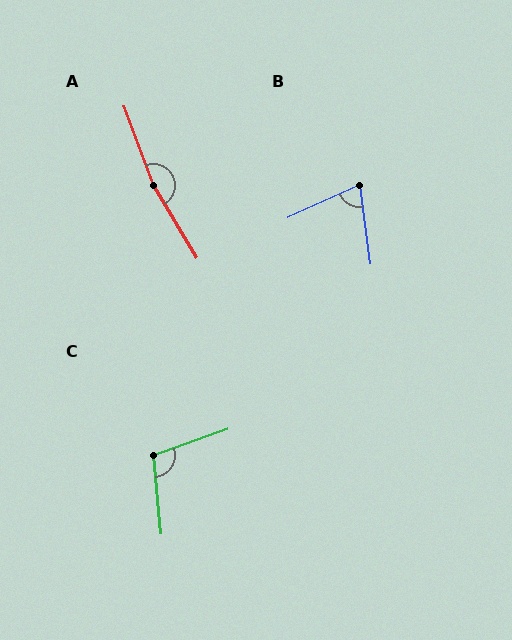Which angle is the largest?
A, at approximately 169 degrees.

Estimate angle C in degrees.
Approximately 104 degrees.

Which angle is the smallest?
B, at approximately 73 degrees.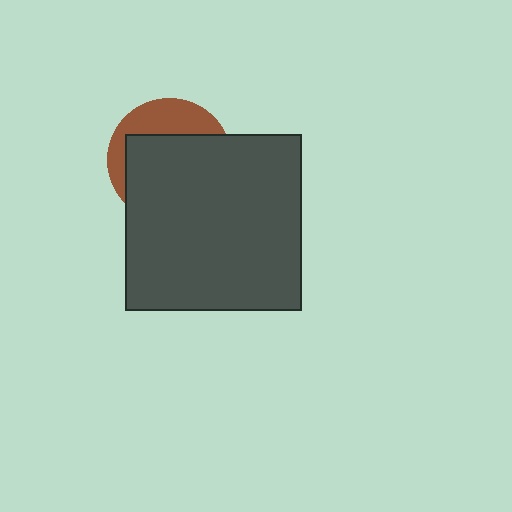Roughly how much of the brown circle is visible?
A small part of it is visible (roughly 32%).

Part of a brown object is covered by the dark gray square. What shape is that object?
It is a circle.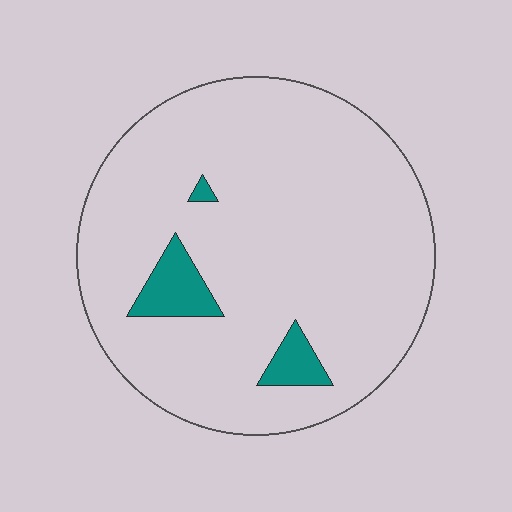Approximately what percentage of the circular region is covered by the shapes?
Approximately 5%.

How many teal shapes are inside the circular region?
3.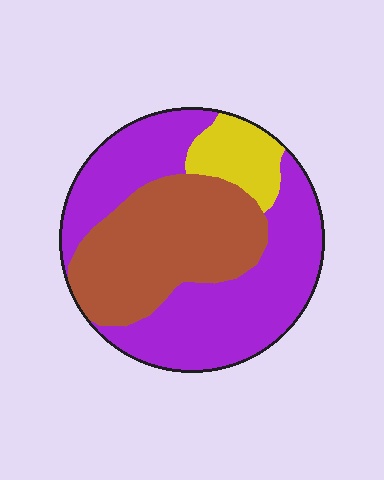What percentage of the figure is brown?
Brown covers 36% of the figure.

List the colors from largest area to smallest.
From largest to smallest: purple, brown, yellow.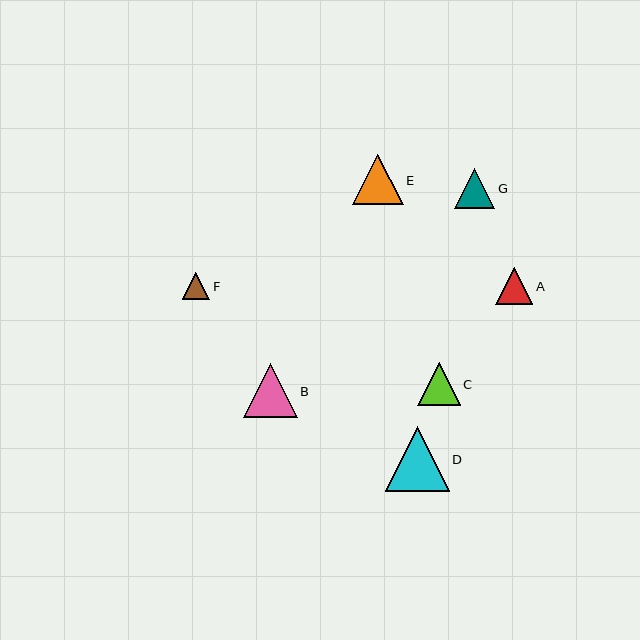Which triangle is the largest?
Triangle D is the largest with a size of approximately 64 pixels.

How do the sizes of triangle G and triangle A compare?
Triangle G and triangle A are approximately the same size.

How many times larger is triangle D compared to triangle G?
Triangle D is approximately 1.6 times the size of triangle G.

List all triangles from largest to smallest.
From largest to smallest: D, B, E, C, G, A, F.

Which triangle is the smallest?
Triangle F is the smallest with a size of approximately 27 pixels.